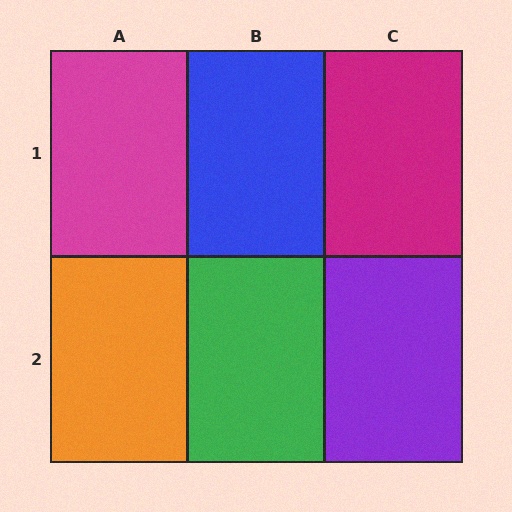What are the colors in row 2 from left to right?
Orange, green, purple.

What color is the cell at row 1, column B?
Blue.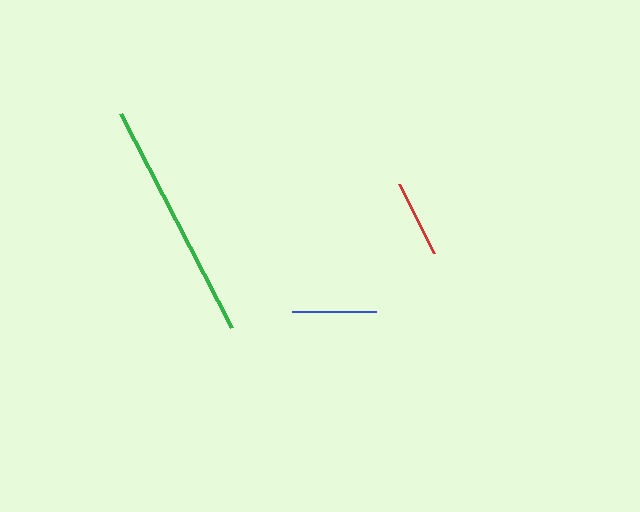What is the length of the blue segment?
The blue segment is approximately 84 pixels long.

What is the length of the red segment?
The red segment is approximately 77 pixels long.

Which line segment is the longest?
The green line is the longest at approximately 241 pixels.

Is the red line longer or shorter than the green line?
The green line is longer than the red line.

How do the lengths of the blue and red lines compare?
The blue and red lines are approximately the same length.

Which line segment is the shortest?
The red line is the shortest at approximately 77 pixels.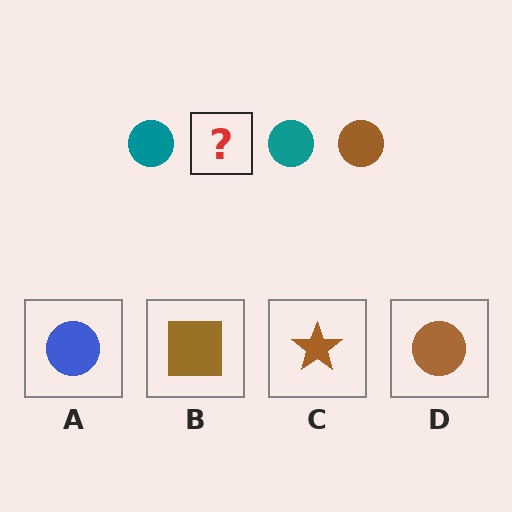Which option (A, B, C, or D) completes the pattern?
D.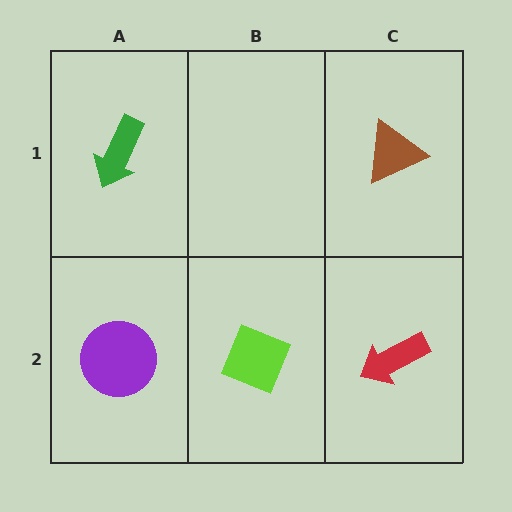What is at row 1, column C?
A brown triangle.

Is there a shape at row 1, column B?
No, that cell is empty.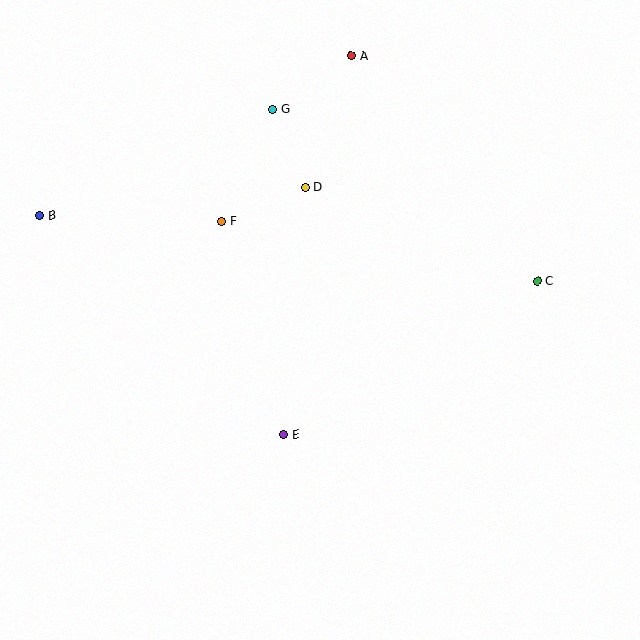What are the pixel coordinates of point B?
Point B is at (39, 215).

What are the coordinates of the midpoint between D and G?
The midpoint between D and G is at (289, 148).